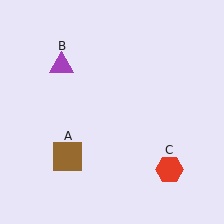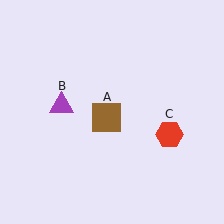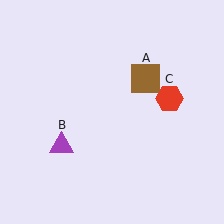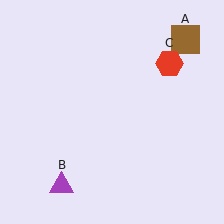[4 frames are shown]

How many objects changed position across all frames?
3 objects changed position: brown square (object A), purple triangle (object B), red hexagon (object C).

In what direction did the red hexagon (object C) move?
The red hexagon (object C) moved up.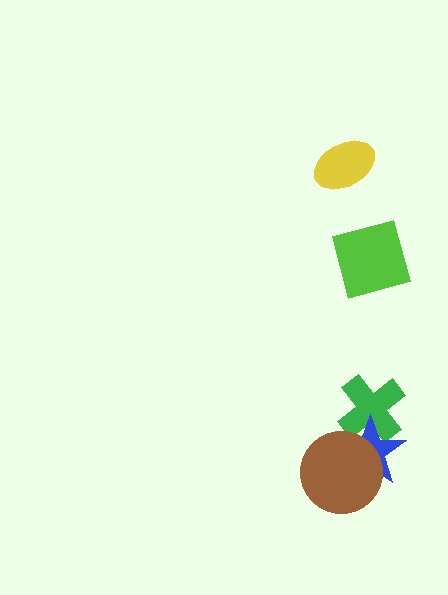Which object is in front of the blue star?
The brown circle is in front of the blue star.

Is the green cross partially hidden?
Yes, it is partially covered by another shape.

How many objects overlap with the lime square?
0 objects overlap with the lime square.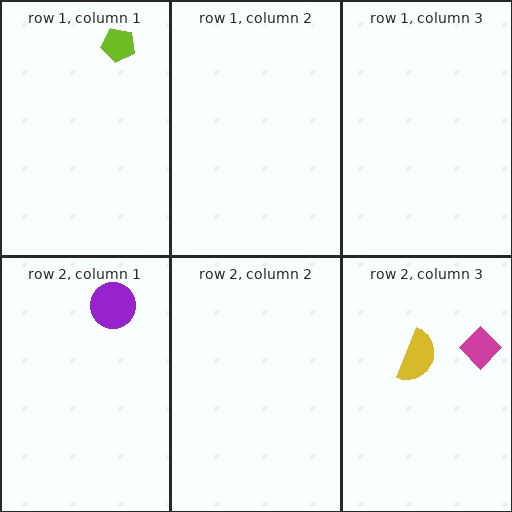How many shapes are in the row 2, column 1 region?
1.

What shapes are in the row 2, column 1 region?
The purple circle.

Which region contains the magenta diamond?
The row 2, column 3 region.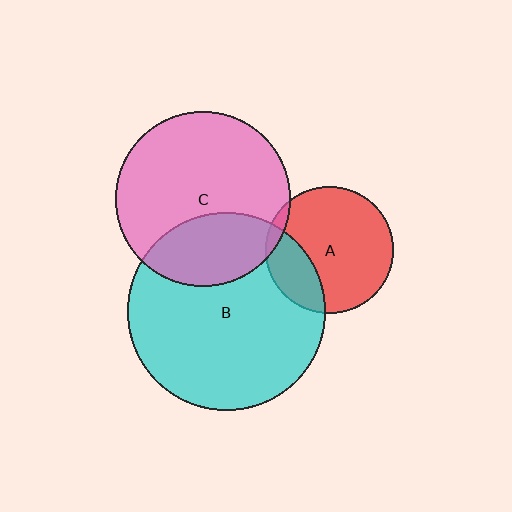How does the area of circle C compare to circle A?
Approximately 1.9 times.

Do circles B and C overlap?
Yes.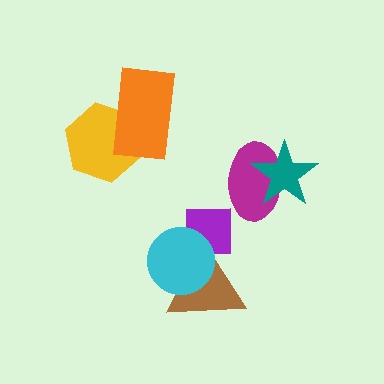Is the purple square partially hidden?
Yes, it is partially covered by another shape.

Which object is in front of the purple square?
The cyan circle is in front of the purple square.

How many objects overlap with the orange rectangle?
1 object overlaps with the orange rectangle.